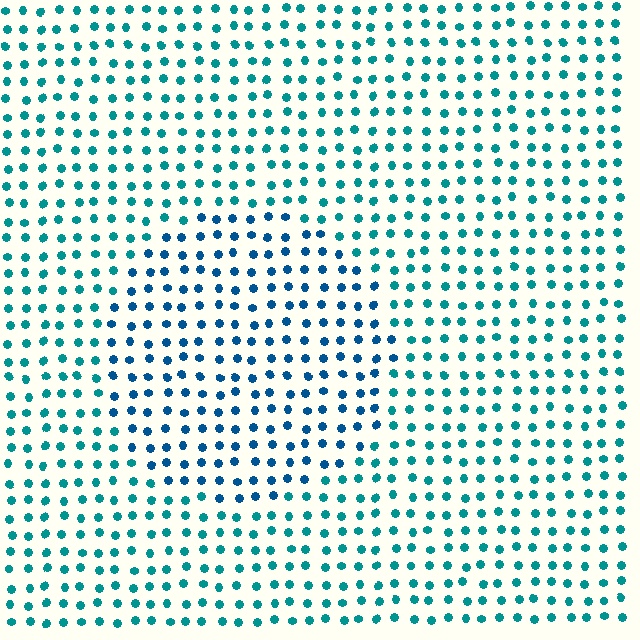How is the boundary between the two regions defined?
The boundary is defined purely by a slight shift in hue (about 27 degrees). Spacing, size, and orientation are identical on both sides.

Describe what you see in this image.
The image is filled with small teal elements in a uniform arrangement. A circle-shaped region is visible where the elements are tinted to a slightly different hue, forming a subtle color boundary.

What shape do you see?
I see a circle.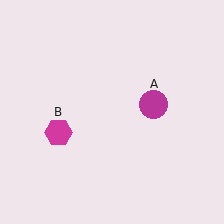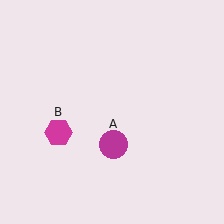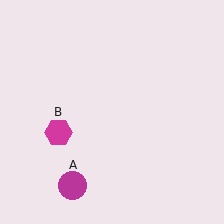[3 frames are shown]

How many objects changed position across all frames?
1 object changed position: magenta circle (object A).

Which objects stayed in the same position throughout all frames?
Magenta hexagon (object B) remained stationary.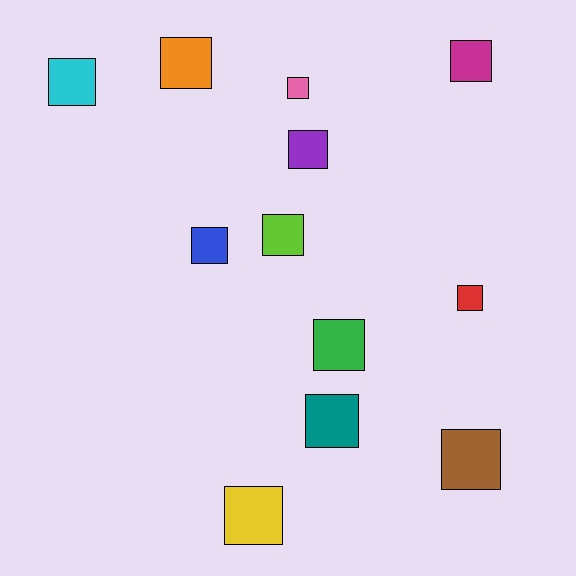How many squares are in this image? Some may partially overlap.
There are 12 squares.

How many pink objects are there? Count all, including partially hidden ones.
There is 1 pink object.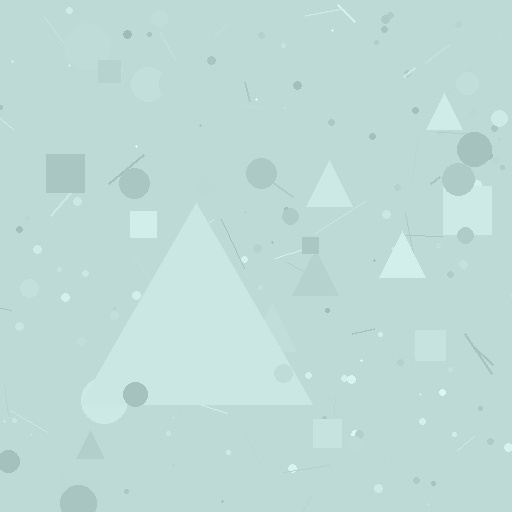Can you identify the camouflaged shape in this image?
The camouflaged shape is a triangle.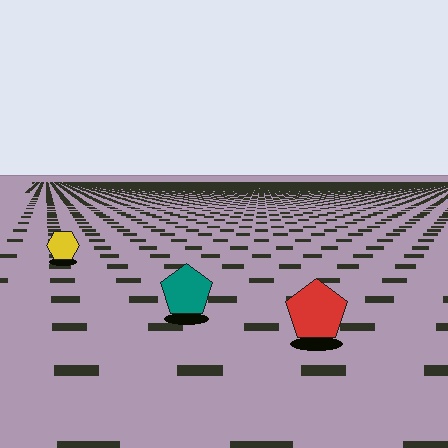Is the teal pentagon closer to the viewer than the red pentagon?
No. The red pentagon is closer — you can tell from the texture gradient: the ground texture is coarser near it.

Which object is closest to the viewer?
The red pentagon is closest. The texture marks near it are larger and more spread out.